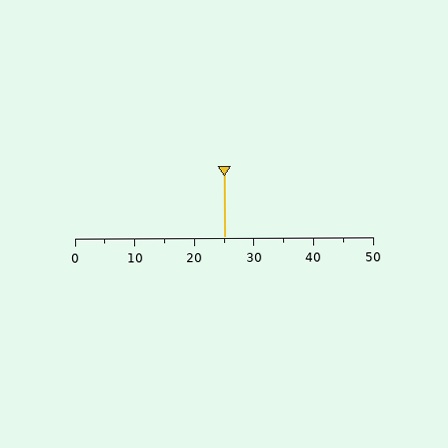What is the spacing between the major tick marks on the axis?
The major ticks are spaced 10 apart.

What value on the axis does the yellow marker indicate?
The marker indicates approximately 25.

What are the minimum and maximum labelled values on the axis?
The axis runs from 0 to 50.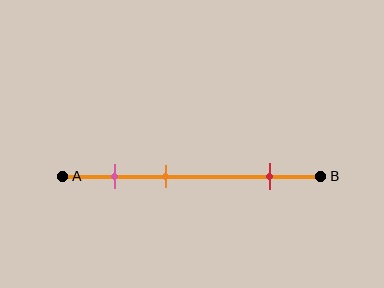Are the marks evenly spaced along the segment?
No, the marks are not evenly spaced.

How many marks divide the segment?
There are 3 marks dividing the segment.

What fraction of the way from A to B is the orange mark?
The orange mark is approximately 40% (0.4) of the way from A to B.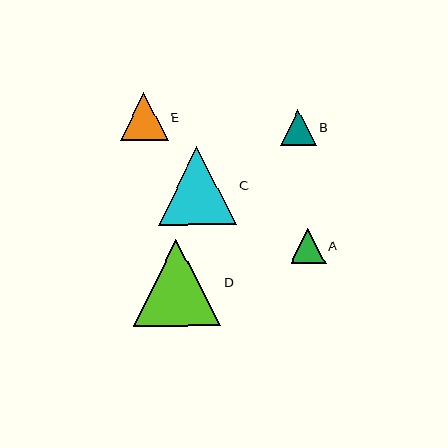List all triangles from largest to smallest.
From largest to smallest: D, C, E, B, A.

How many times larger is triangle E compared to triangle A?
Triangle E is approximately 1.3 times the size of triangle A.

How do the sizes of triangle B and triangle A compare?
Triangle B and triangle A are approximately the same size.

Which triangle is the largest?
Triangle D is the largest with a size of approximately 88 pixels.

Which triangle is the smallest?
Triangle A is the smallest with a size of approximately 35 pixels.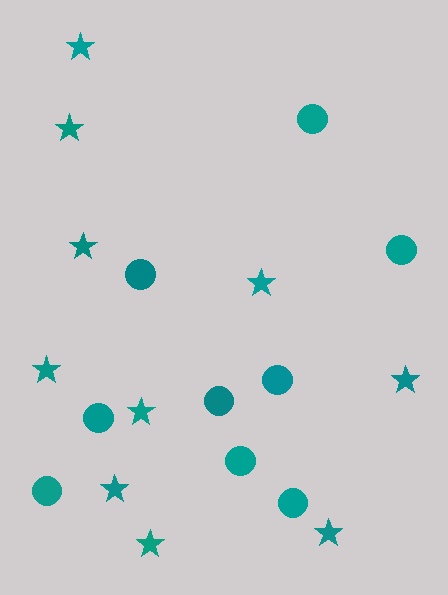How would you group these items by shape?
There are 2 groups: one group of stars (10) and one group of circles (9).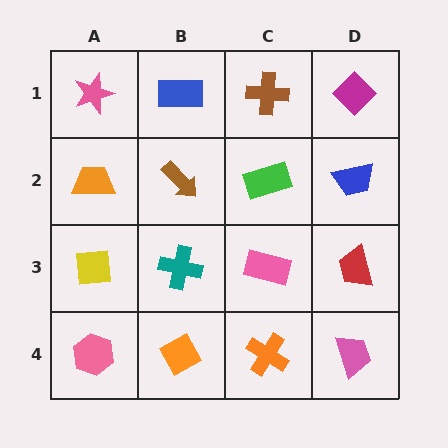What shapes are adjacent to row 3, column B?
A brown arrow (row 2, column B), an orange diamond (row 4, column B), a yellow square (row 3, column A), a pink rectangle (row 3, column C).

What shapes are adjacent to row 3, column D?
A blue trapezoid (row 2, column D), a pink trapezoid (row 4, column D), a pink rectangle (row 3, column C).